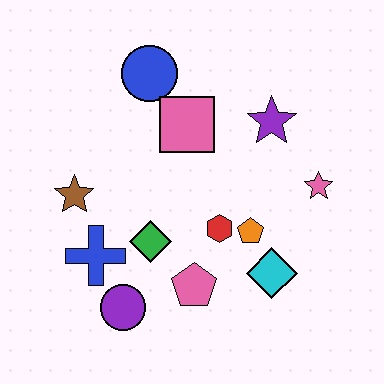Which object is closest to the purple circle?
The blue cross is closest to the purple circle.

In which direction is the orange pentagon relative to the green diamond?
The orange pentagon is to the right of the green diamond.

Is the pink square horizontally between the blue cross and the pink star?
Yes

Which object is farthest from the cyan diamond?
The blue circle is farthest from the cyan diamond.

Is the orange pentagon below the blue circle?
Yes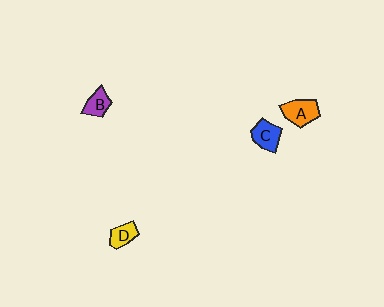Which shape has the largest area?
Shape A (orange).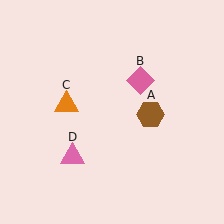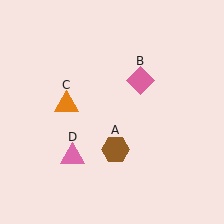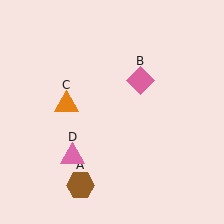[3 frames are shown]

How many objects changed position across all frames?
1 object changed position: brown hexagon (object A).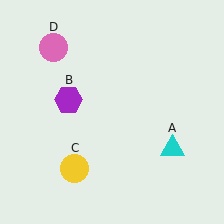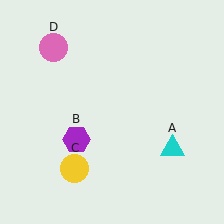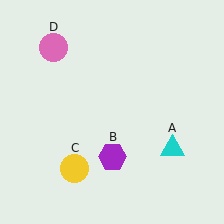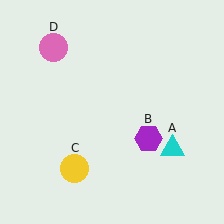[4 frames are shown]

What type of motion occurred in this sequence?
The purple hexagon (object B) rotated counterclockwise around the center of the scene.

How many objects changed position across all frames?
1 object changed position: purple hexagon (object B).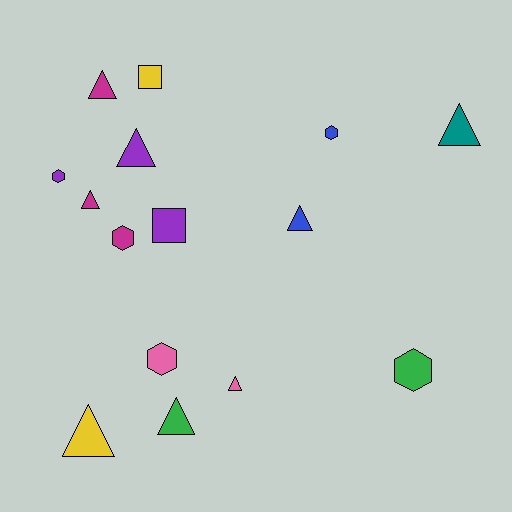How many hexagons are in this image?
There are 5 hexagons.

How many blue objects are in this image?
There are 2 blue objects.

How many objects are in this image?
There are 15 objects.